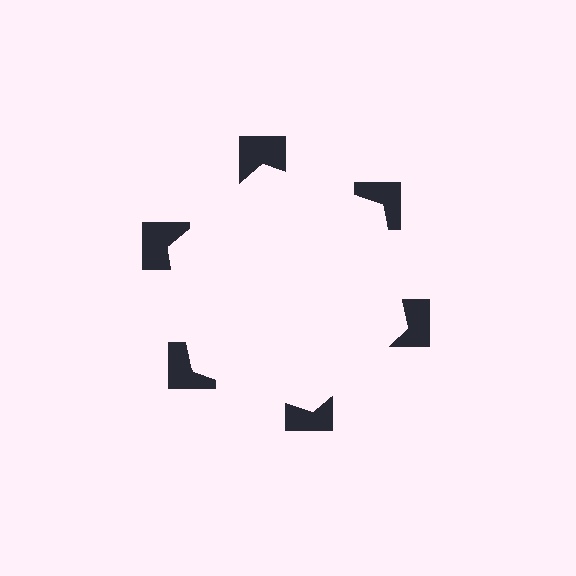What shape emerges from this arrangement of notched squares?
An illusory hexagon — its edges are inferred from the aligned wedge cuts in the notched squares, not physically drawn.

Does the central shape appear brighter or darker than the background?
It typically appears slightly brighter than the background, even though no actual brightness change is drawn.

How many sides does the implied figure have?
6 sides.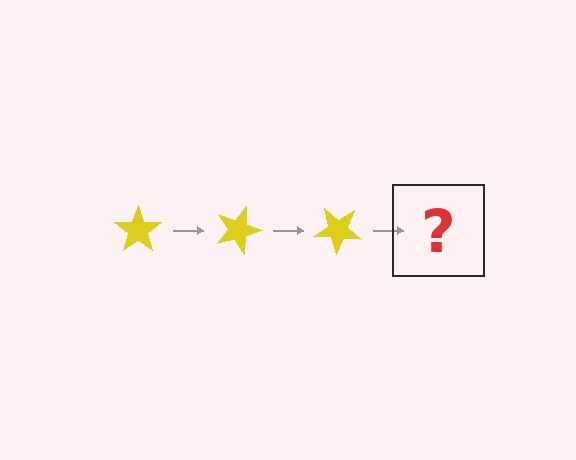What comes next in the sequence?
The next element should be a yellow star rotated 60 degrees.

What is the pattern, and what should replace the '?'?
The pattern is that the star rotates 20 degrees each step. The '?' should be a yellow star rotated 60 degrees.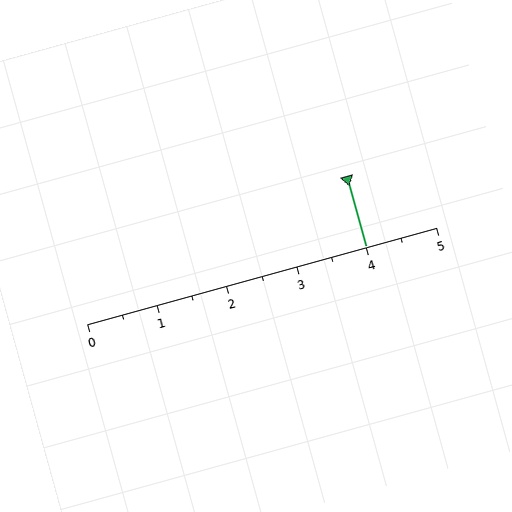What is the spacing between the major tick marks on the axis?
The major ticks are spaced 1 apart.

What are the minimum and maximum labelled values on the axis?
The axis runs from 0 to 5.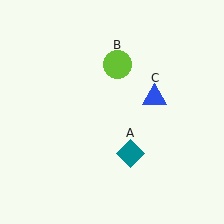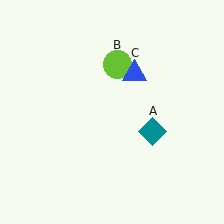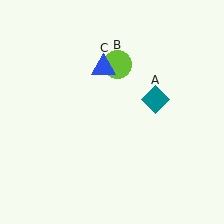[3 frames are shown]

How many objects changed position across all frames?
2 objects changed position: teal diamond (object A), blue triangle (object C).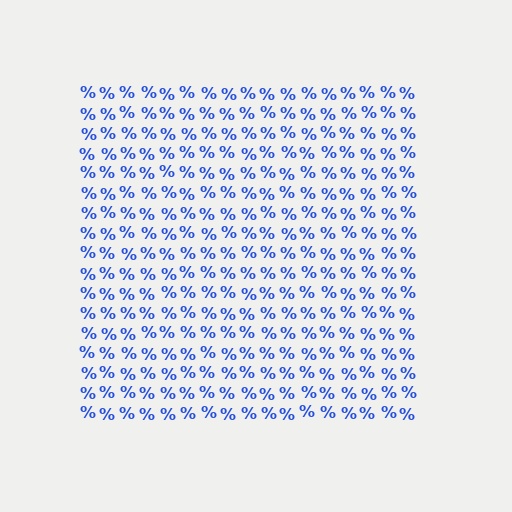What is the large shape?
The large shape is a square.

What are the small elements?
The small elements are percent signs.